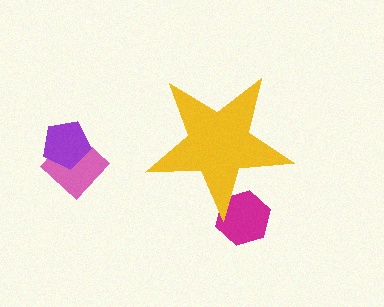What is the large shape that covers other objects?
A yellow star.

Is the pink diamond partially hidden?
No, the pink diamond is fully visible.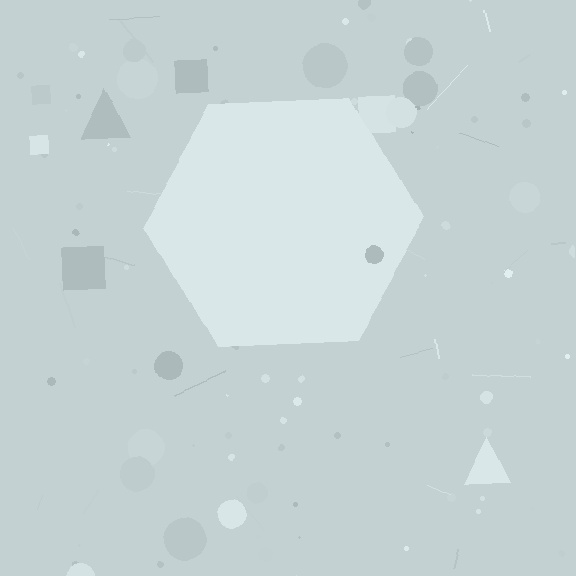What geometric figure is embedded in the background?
A hexagon is embedded in the background.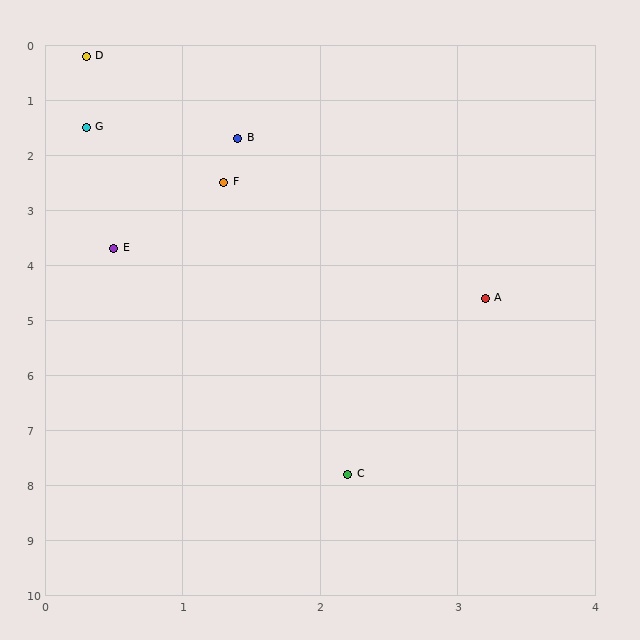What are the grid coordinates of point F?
Point F is at approximately (1.3, 2.5).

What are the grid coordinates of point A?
Point A is at approximately (3.2, 4.6).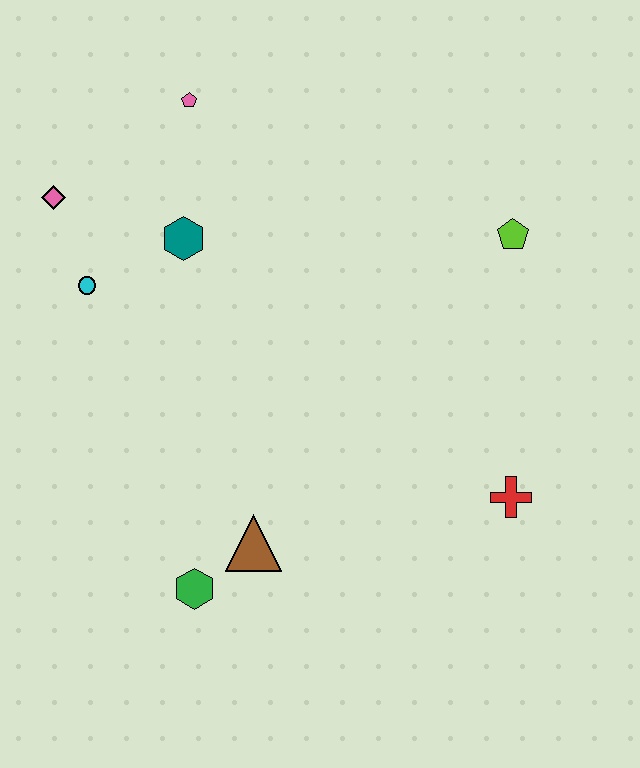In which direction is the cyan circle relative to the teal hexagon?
The cyan circle is to the left of the teal hexagon.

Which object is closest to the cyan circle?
The pink diamond is closest to the cyan circle.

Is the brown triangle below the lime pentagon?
Yes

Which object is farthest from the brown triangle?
The pink pentagon is farthest from the brown triangle.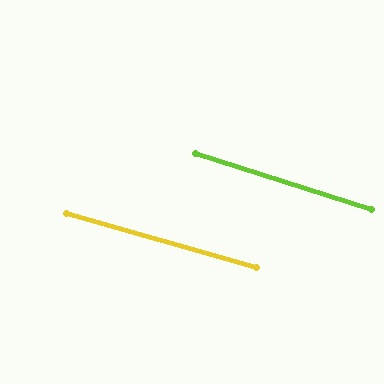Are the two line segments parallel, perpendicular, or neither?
Parallel — their directions differ by only 1.8°.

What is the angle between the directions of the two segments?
Approximately 2 degrees.